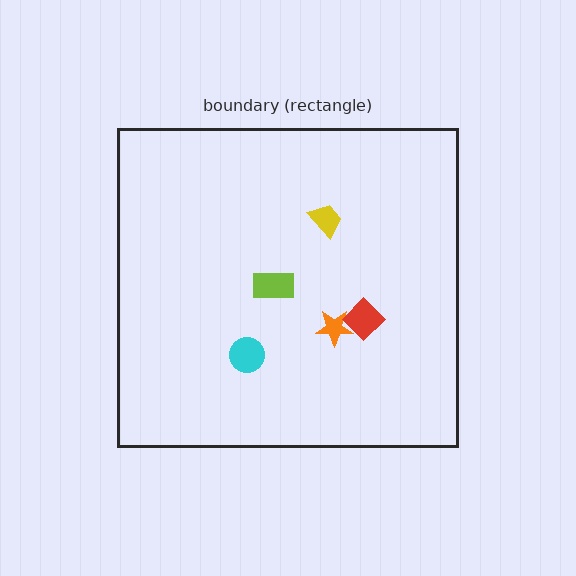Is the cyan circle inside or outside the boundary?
Inside.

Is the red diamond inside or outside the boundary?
Inside.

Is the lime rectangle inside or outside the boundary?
Inside.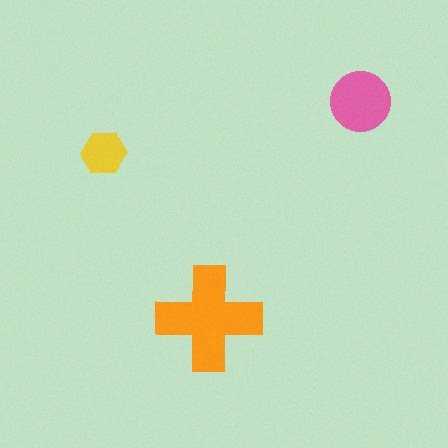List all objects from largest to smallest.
The orange cross, the pink circle, the yellow hexagon.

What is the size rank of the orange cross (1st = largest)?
1st.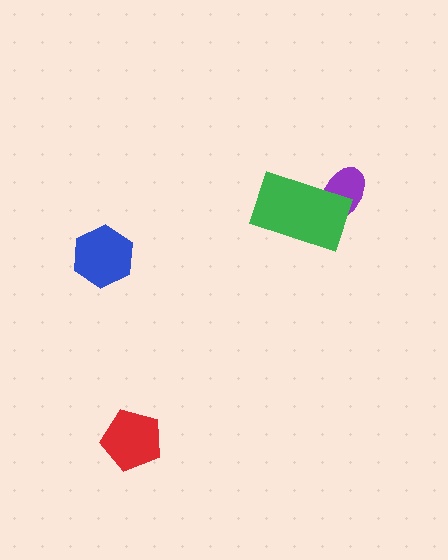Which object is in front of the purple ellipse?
The green rectangle is in front of the purple ellipse.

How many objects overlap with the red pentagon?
0 objects overlap with the red pentagon.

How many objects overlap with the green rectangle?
1 object overlaps with the green rectangle.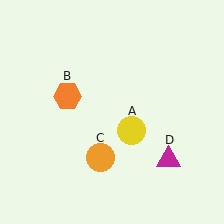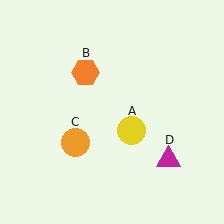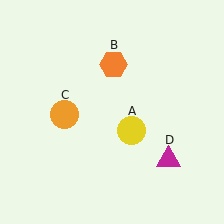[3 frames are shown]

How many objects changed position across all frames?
2 objects changed position: orange hexagon (object B), orange circle (object C).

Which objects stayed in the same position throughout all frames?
Yellow circle (object A) and magenta triangle (object D) remained stationary.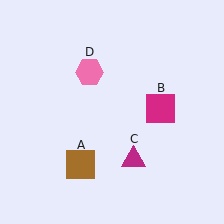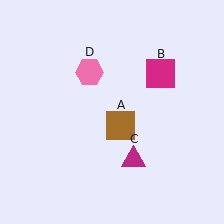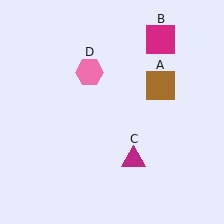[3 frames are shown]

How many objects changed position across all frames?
2 objects changed position: brown square (object A), magenta square (object B).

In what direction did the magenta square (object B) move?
The magenta square (object B) moved up.